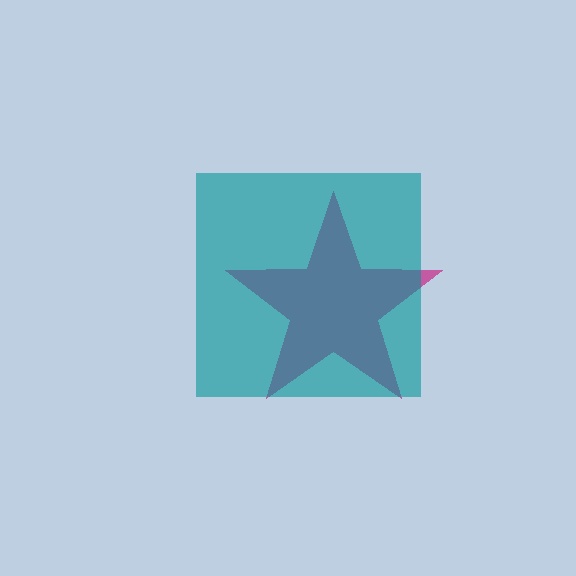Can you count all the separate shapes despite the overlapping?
Yes, there are 2 separate shapes.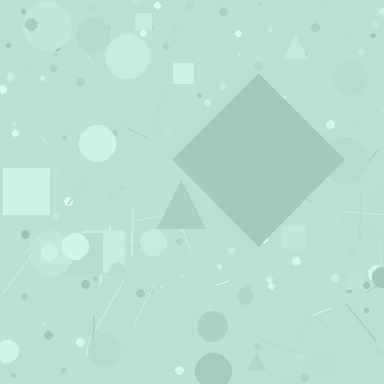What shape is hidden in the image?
A diamond is hidden in the image.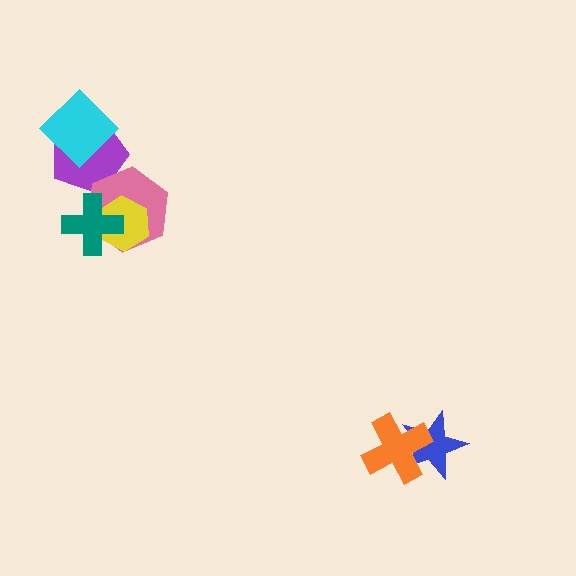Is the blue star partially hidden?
Yes, it is partially covered by another shape.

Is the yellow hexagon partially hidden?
Yes, it is partially covered by another shape.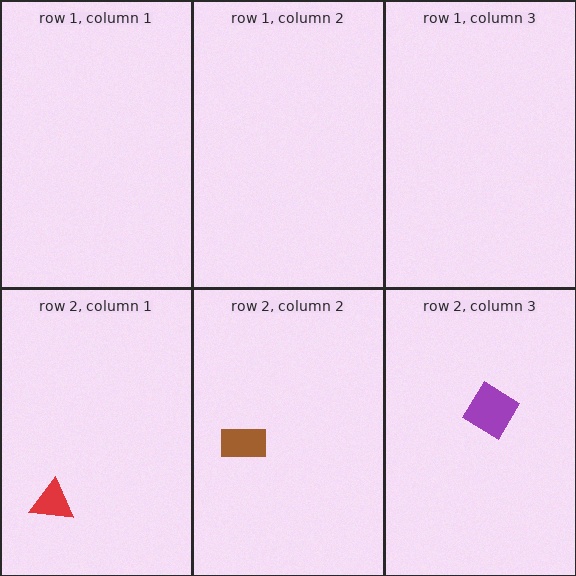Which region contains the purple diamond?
The row 2, column 3 region.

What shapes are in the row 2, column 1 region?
The red triangle.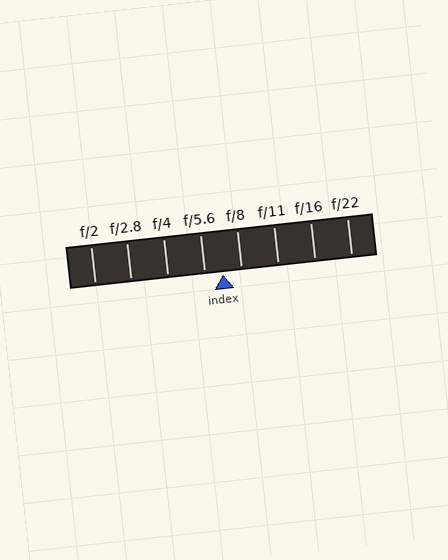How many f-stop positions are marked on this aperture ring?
There are 8 f-stop positions marked.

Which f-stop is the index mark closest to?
The index mark is closest to f/5.6.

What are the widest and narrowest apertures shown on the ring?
The widest aperture shown is f/2 and the narrowest is f/22.